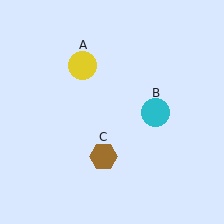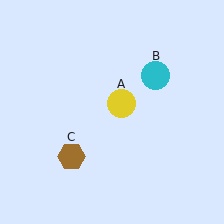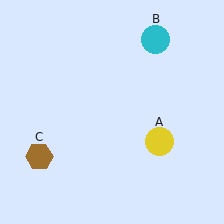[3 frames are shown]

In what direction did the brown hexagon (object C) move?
The brown hexagon (object C) moved left.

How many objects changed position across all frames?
3 objects changed position: yellow circle (object A), cyan circle (object B), brown hexagon (object C).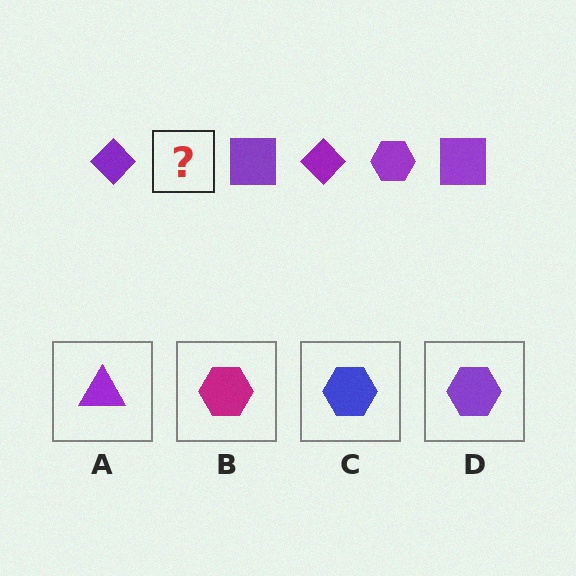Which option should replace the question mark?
Option D.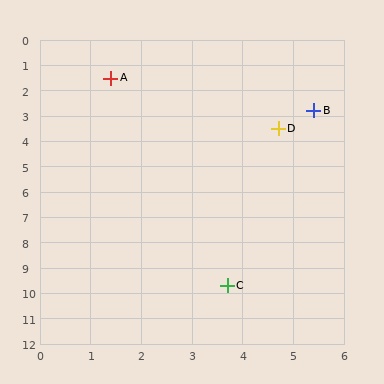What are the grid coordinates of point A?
Point A is at approximately (1.4, 1.5).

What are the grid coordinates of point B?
Point B is at approximately (5.4, 2.8).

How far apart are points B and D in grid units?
Points B and D are about 1.0 grid units apart.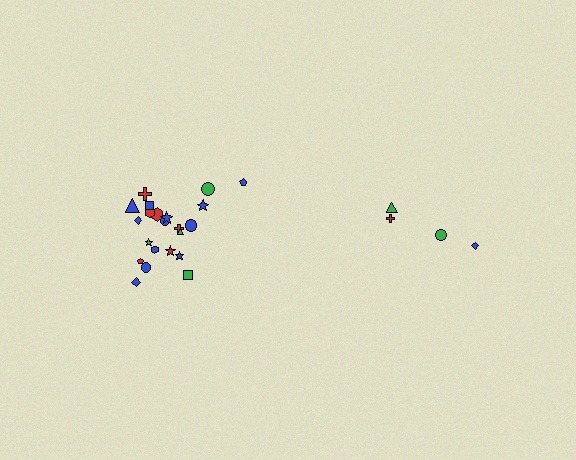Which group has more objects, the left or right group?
The left group.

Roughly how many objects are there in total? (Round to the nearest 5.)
Roughly 25 objects in total.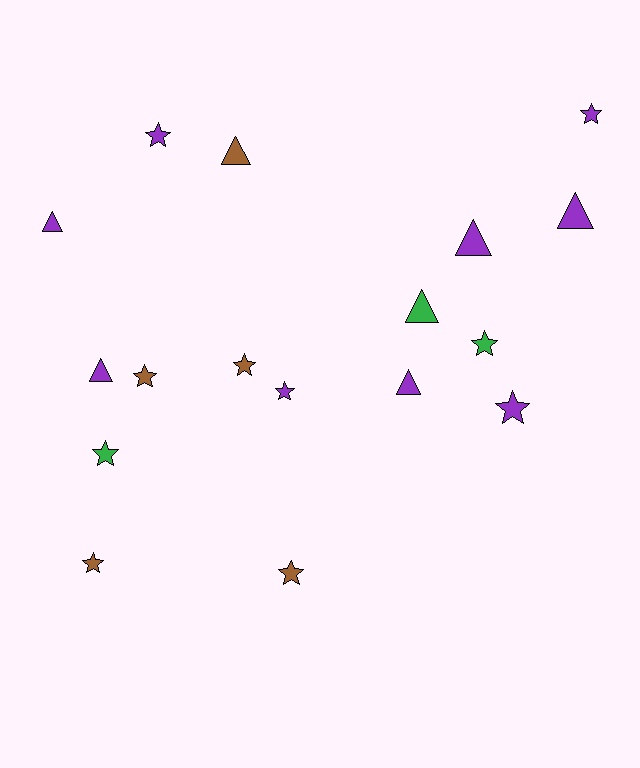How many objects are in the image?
There are 17 objects.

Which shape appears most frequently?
Star, with 10 objects.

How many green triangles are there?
There is 1 green triangle.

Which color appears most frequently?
Purple, with 9 objects.